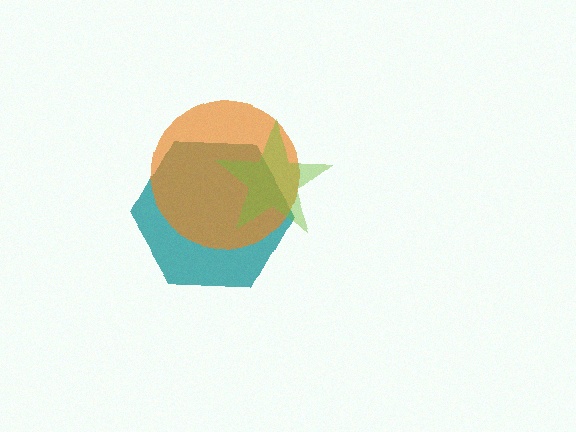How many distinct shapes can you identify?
There are 3 distinct shapes: a teal hexagon, an orange circle, a lime star.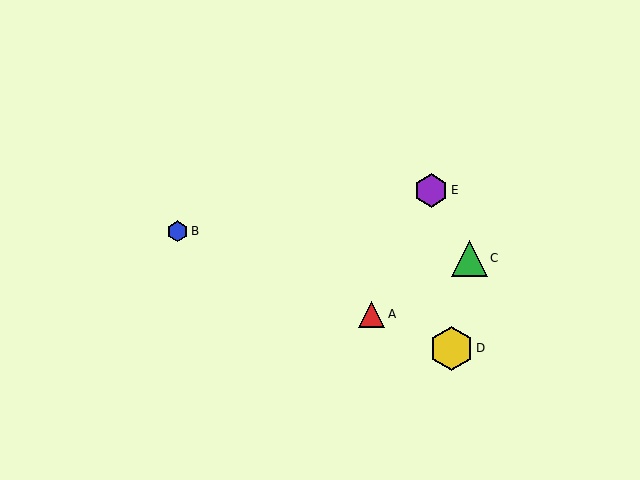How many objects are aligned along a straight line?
3 objects (A, B, D) are aligned along a straight line.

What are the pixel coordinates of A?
Object A is at (372, 314).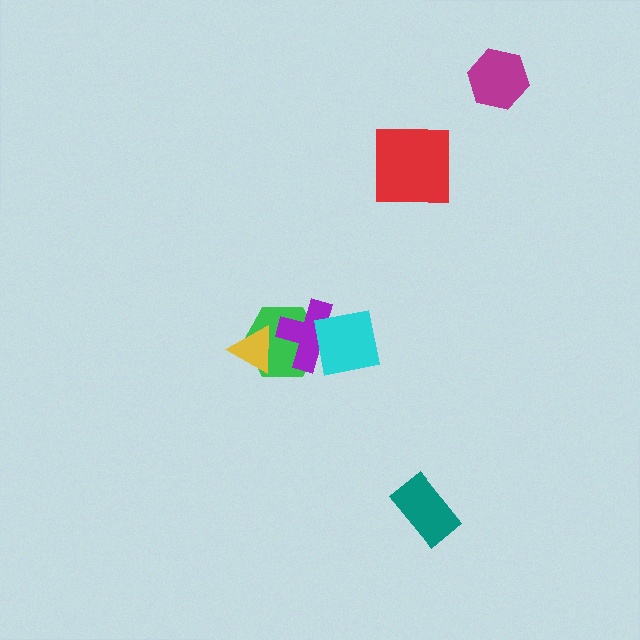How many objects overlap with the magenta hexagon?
0 objects overlap with the magenta hexagon.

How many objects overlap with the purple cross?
2 objects overlap with the purple cross.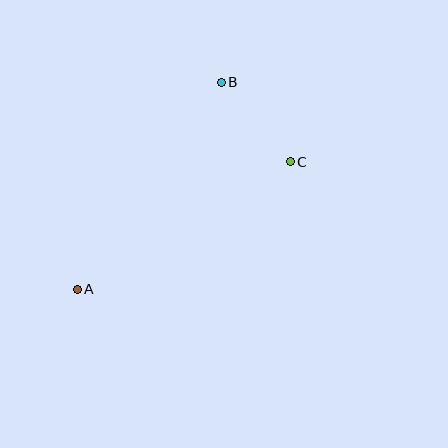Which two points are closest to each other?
Points B and C are closest to each other.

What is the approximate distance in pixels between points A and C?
The distance between A and C is approximately 248 pixels.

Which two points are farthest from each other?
Points A and B are farthest from each other.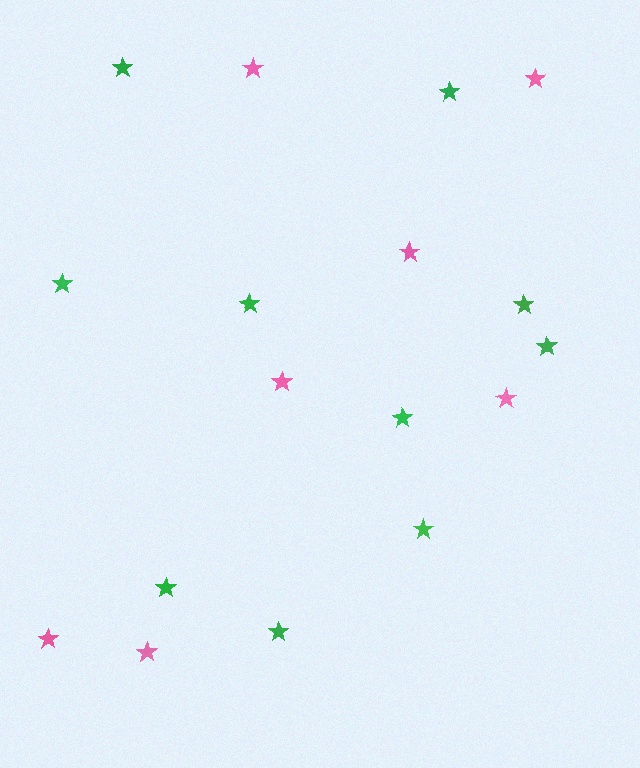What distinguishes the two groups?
There are 2 groups: one group of green stars (10) and one group of pink stars (7).